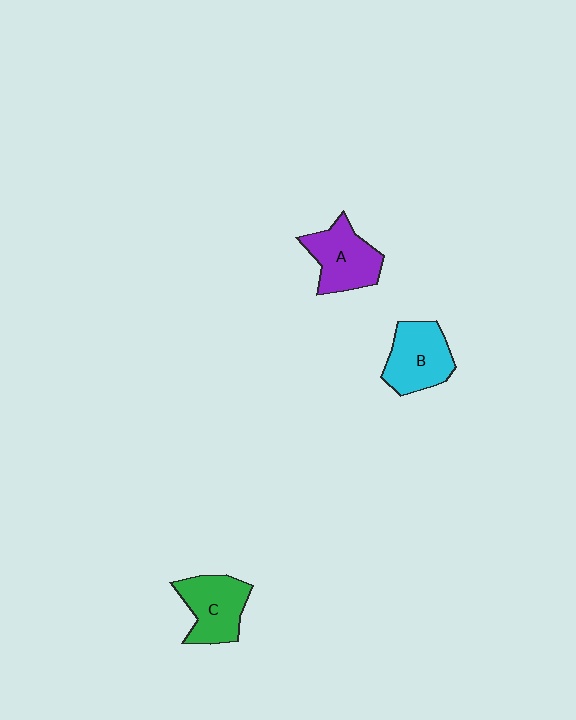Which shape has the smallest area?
Shape C (green).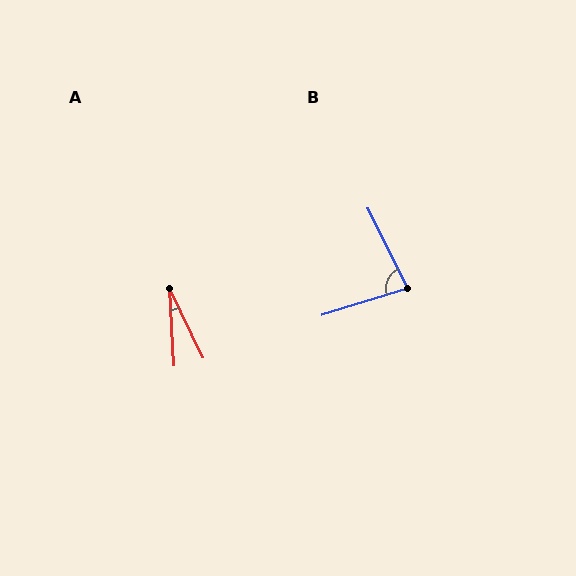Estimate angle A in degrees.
Approximately 22 degrees.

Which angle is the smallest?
A, at approximately 22 degrees.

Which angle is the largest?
B, at approximately 82 degrees.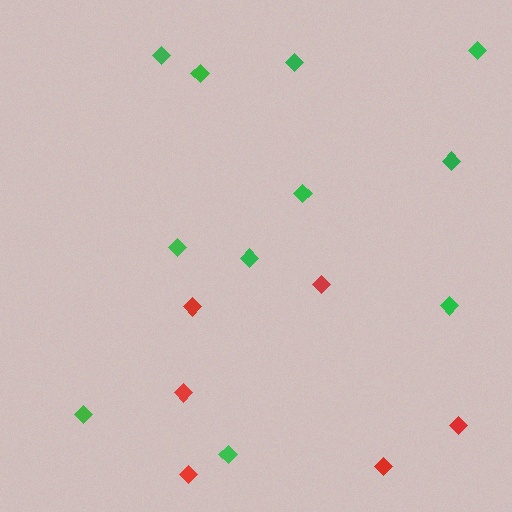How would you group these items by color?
There are 2 groups: one group of green diamonds (11) and one group of red diamonds (6).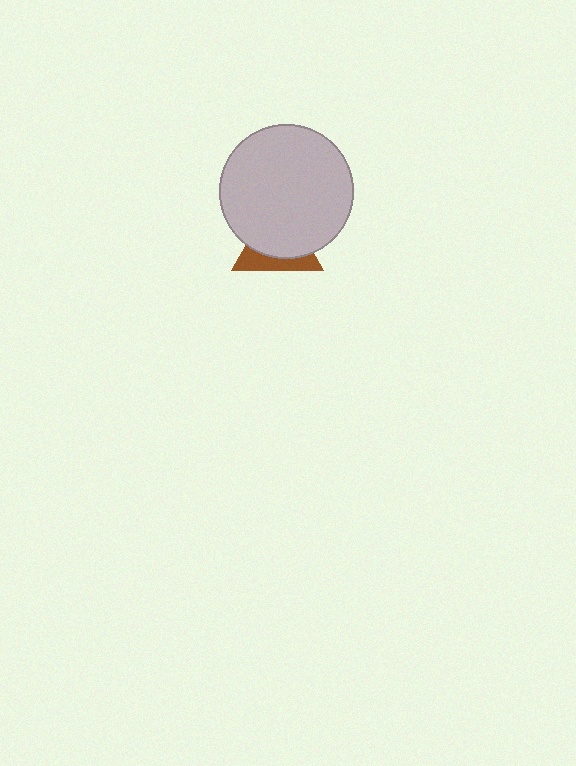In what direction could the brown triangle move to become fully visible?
The brown triangle could move down. That would shift it out from behind the light gray circle entirely.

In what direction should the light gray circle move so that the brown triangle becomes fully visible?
The light gray circle should move up. That is the shortest direction to clear the overlap and leave the brown triangle fully visible.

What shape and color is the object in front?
The object in front is a light gray circle.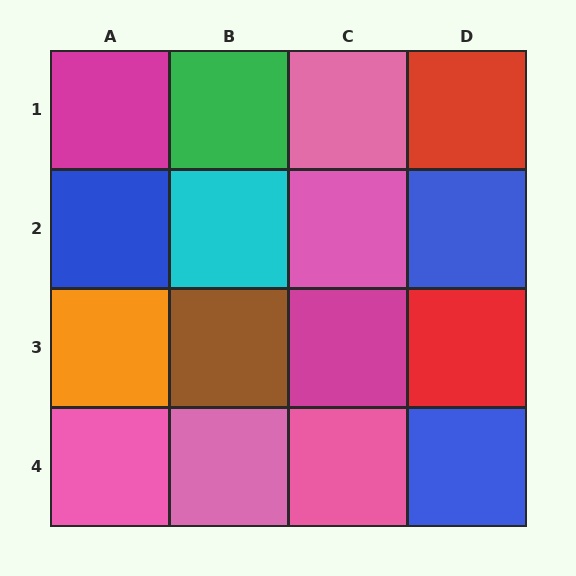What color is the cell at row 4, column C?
Pink.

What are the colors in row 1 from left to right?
Magenta, green, pink, red.